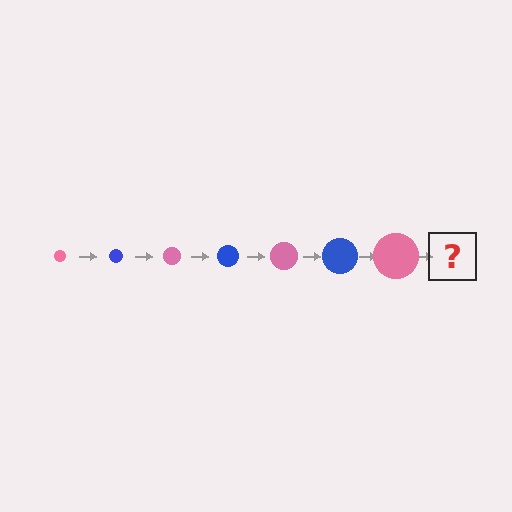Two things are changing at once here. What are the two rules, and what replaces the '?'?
The two rules are that the circle grows larger each step and the color cycles through pink and blue. The '?' should be a blue circle, larger than the previous one.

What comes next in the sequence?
The next element should be a blue circle, larger than the previous one.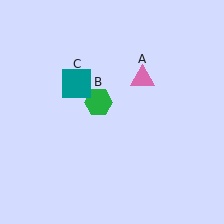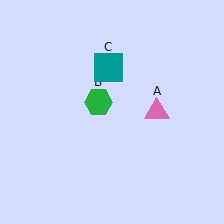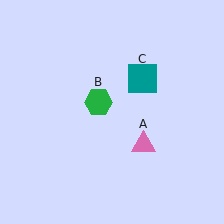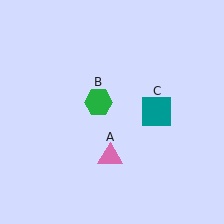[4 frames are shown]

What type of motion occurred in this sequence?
The pink triangle (object A), teal square (object C) rotated clockwise around the center of the scene.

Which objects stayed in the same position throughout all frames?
Green hexagon (object B) remained stationary.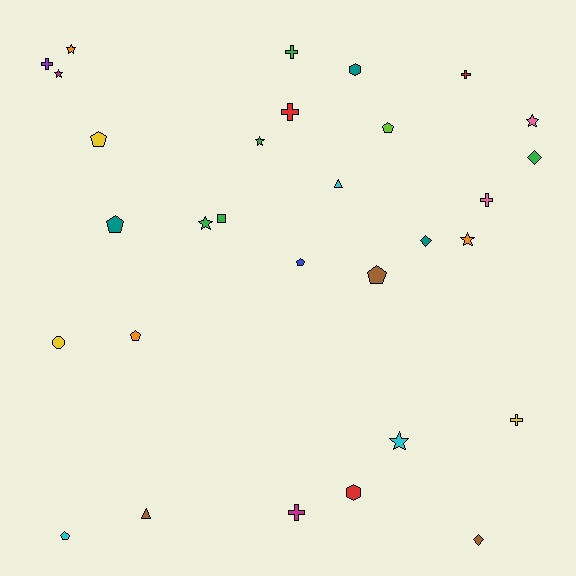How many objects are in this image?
There are 30 objects.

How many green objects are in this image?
There are 5 green objects.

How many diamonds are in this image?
There are 3 diamonds.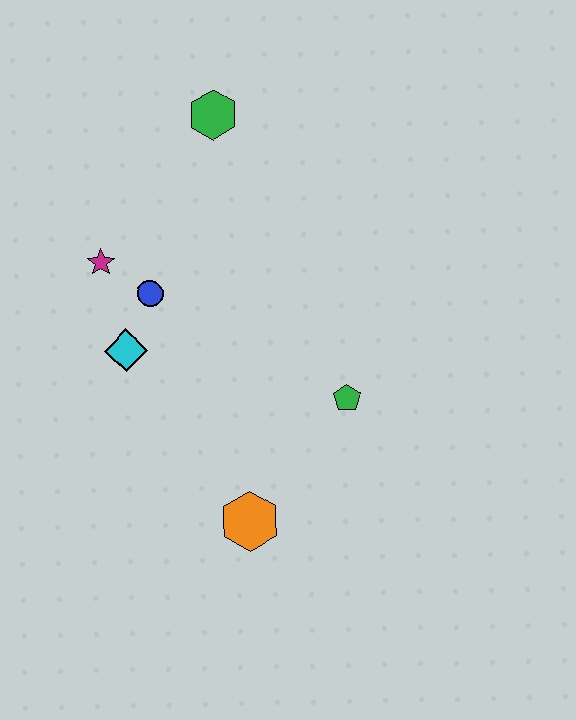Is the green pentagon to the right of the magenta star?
Yes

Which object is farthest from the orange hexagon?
The green hexagon is farthest from the orange hexagon.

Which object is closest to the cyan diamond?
The blue circle is closest to the cyan diamond.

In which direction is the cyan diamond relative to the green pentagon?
The cyan diamond is to the left of the green pentagon.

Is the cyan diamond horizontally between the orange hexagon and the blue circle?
No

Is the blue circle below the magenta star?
Yes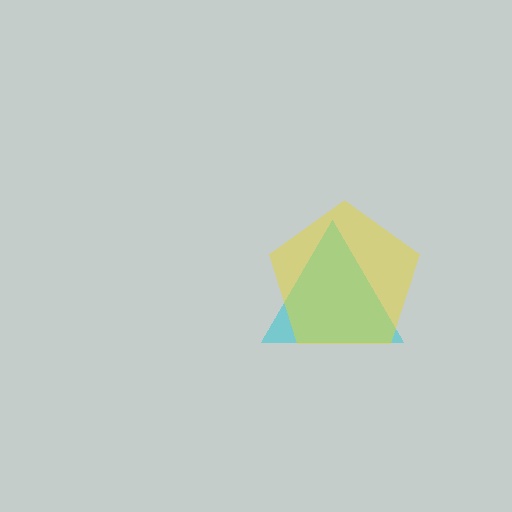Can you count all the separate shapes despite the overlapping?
Yes, there are 2 separate shapes.